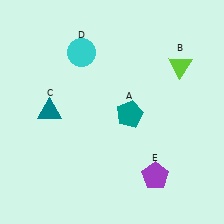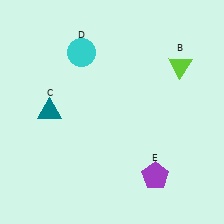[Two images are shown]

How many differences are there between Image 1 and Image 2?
There is 1 difference between the two images.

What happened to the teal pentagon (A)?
The teal pentagon (A) was removed in Image 2. It was in the bottom-right area of Image 1.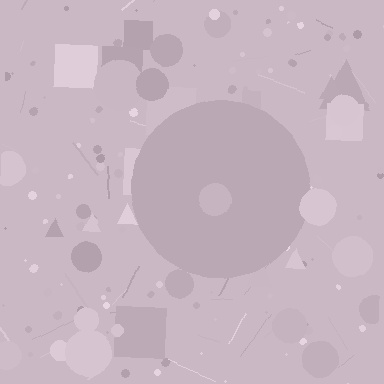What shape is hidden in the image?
A circle is hidden in the image.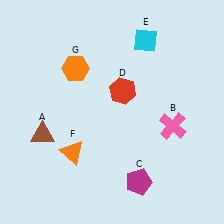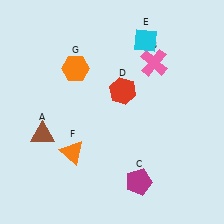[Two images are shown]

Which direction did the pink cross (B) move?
The pink cross (B) moved up.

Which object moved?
The pink cross (B) moved up.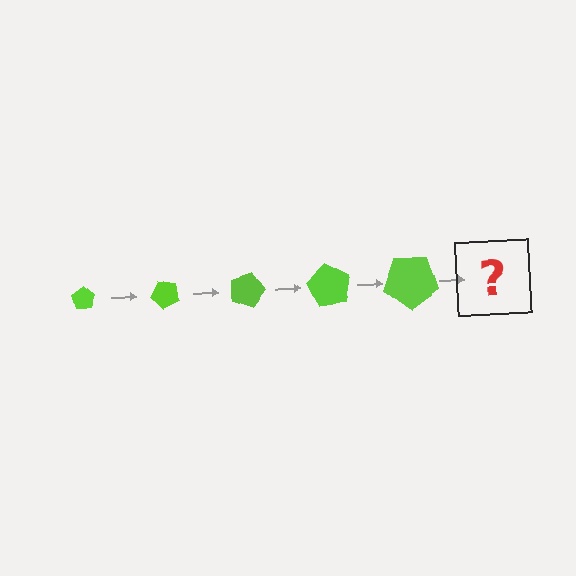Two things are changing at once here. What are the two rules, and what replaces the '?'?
The two rules are that the pentagon grows larger each step and it rotates 45 degrees each step. The '?' should be a pentagon, larger than the previous one and rotated 225 degrees from the start.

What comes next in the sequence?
The next element should be a pentagon, larger than the previous one and rotated 225 degrees from the start.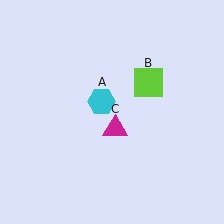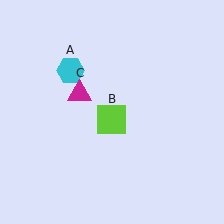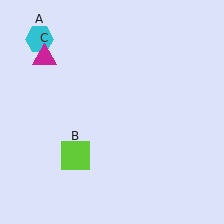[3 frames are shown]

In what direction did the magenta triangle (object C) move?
The magenta triangle (object C) moved up and to the left.